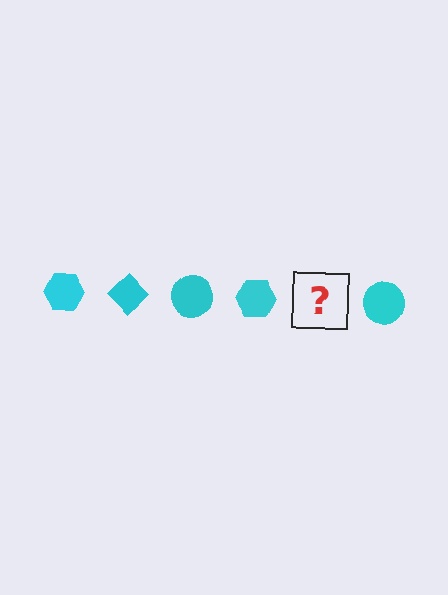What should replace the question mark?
The question mark should be replaced with a cyan diamond.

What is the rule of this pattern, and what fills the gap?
The rule is that the pattern cycles through hexagon, diamond, circle shapes in cyan. The gap should be filled with a cyan diamond.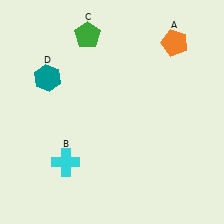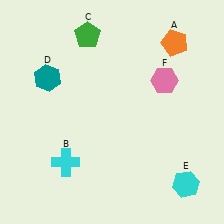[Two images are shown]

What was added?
A cyan hexagon (E), a pink hexagon (F) were added in Image 2.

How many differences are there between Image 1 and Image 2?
There are 2 differences between the two images.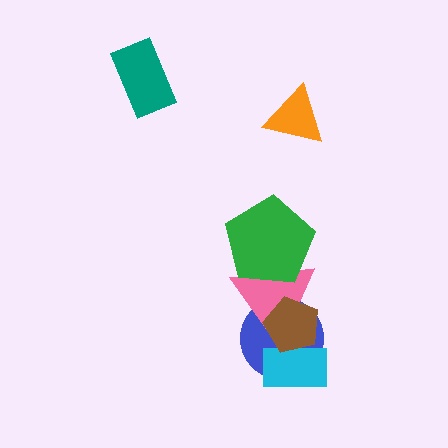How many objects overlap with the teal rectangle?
0 objects overlap with the teal rectangle.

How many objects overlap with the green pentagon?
1 object overlaps with the green pentagon.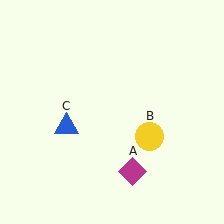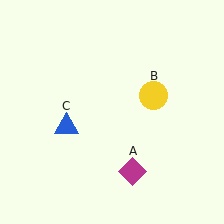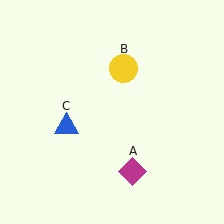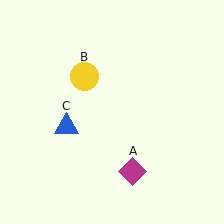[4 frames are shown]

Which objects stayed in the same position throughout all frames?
Magenta diamond (object A) and blue triangle (object C) remained stationary.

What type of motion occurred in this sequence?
The yellow circle (object B) rotated counterclockwise around the center of the scene.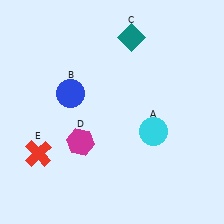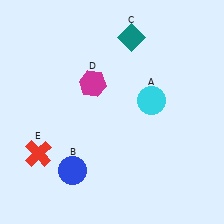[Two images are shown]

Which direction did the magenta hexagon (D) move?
The magenta hexagon (D) moved up.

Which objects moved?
The objects that moved are: the cyan circle (A), the blue circle (B), the magenta hexagon (D).